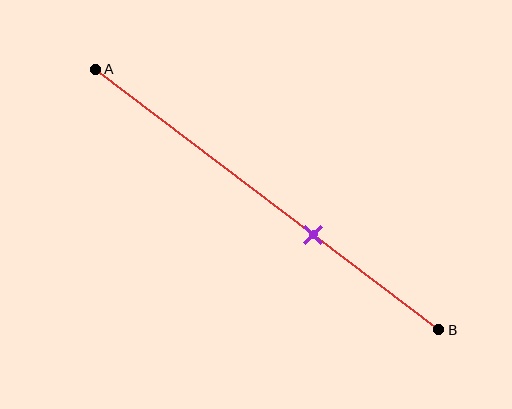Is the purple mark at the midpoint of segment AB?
No, the mark is at about 65% from A, not at the 50% midpoint.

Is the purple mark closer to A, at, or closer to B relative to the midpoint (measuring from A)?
The purple mark is closer to point B than the midpoint of segment AB.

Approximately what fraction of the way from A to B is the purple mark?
The purple mark is approximately 65% of the way from A to B.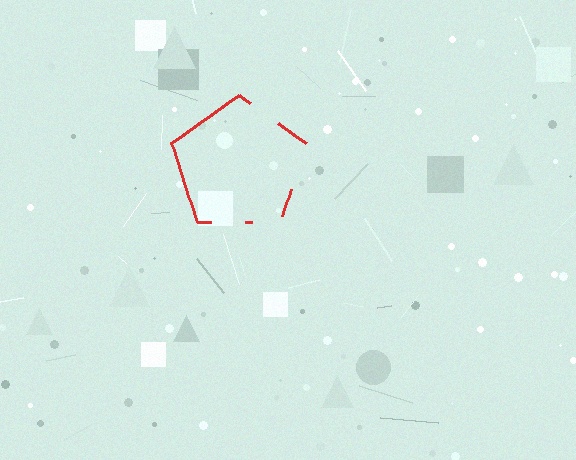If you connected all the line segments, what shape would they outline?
They would outline a pentagon.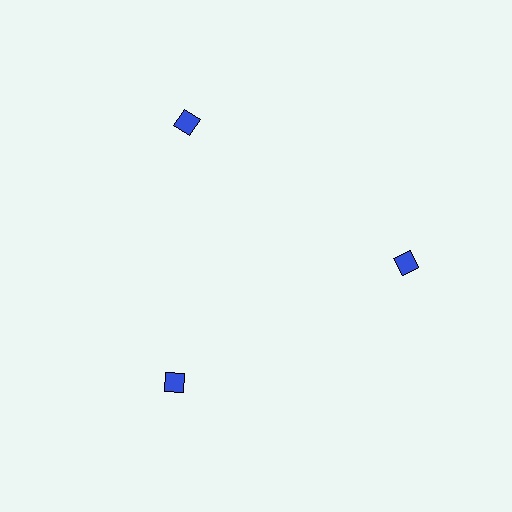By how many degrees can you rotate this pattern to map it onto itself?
The pattern maps onto itself every 120 degrees of rotation.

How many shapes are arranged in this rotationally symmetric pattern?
There are 3 shapes, arranged in 3 groups of 1.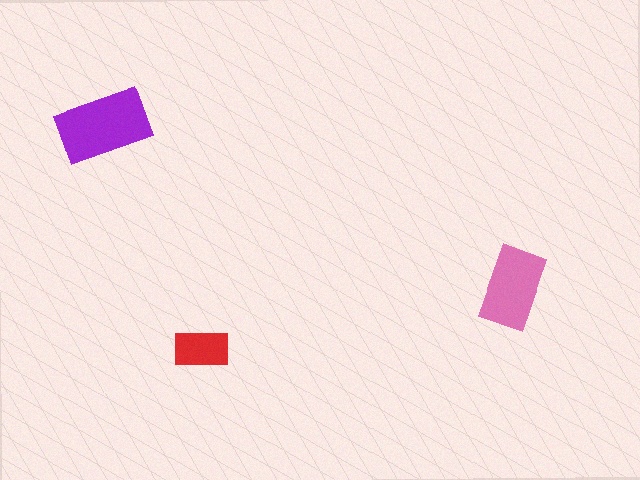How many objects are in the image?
There are 3 objects in the image.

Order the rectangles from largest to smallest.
the purple one, the pink one, the red one.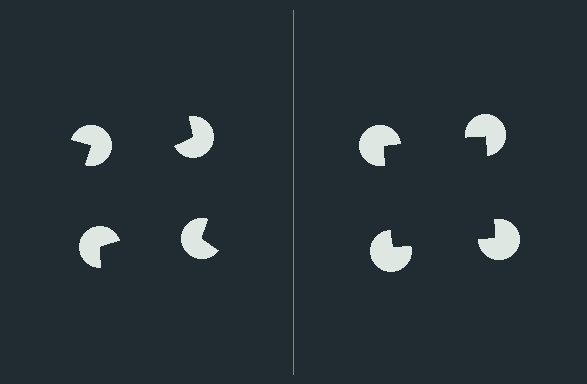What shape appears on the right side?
An illusory square.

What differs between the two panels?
The pac-man discs are positioned identically on both sides; only the wedge orientations differ. On the right they align to a square; on the left they are misaligned.